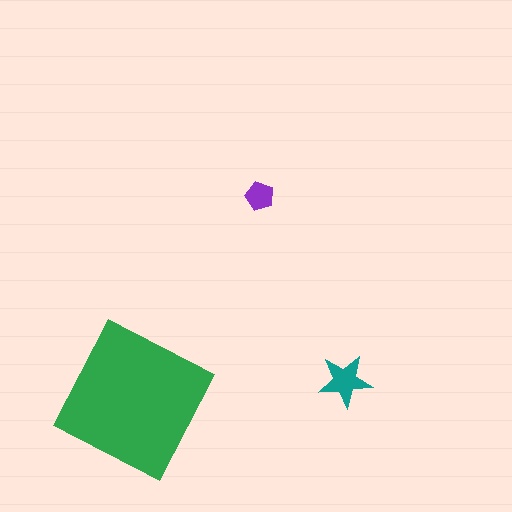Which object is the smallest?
The purple pentagon.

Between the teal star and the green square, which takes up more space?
The green square.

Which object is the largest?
The green square.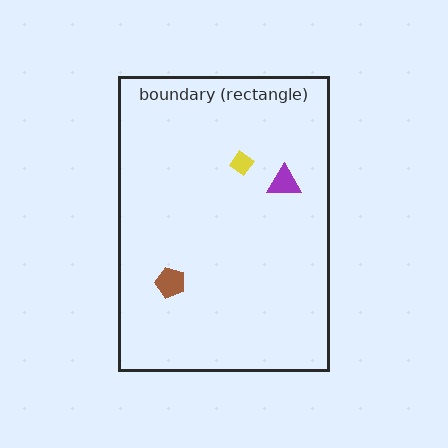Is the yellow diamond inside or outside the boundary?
Inside.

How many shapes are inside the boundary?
3 inside, 0 outside.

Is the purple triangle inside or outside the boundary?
Inside.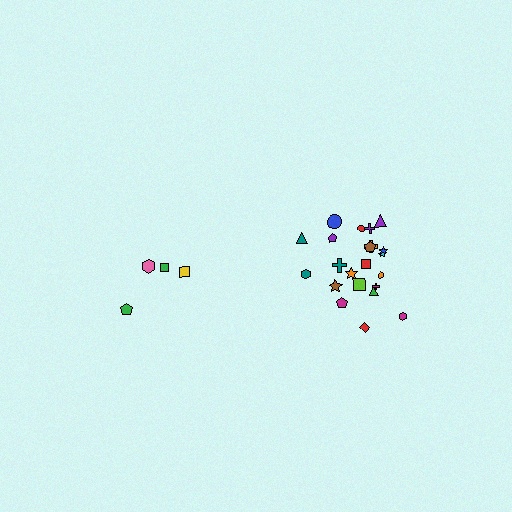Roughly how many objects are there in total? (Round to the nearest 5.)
Roughly 25 objects in total.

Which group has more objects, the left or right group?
The right group.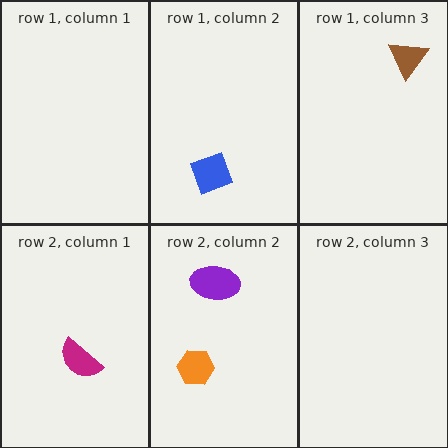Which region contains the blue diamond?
The row 1, column 2 region.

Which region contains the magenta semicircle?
The row 2, column 1 region.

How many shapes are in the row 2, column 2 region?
2.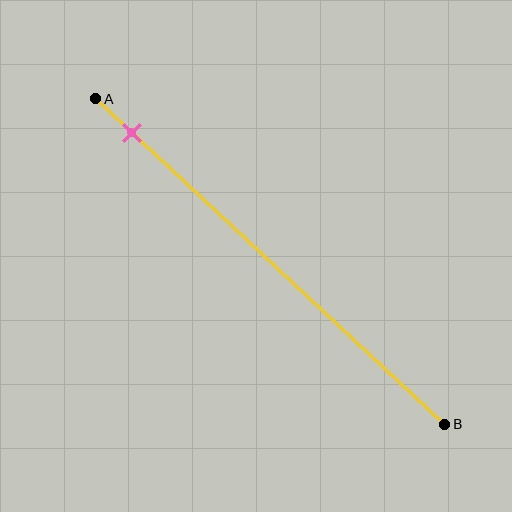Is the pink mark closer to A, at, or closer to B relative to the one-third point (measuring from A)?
The pink mark is closer to point A than the one-third point of segment AB.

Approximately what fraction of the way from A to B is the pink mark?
The pink mark is approximately 10% of the way from A to B.